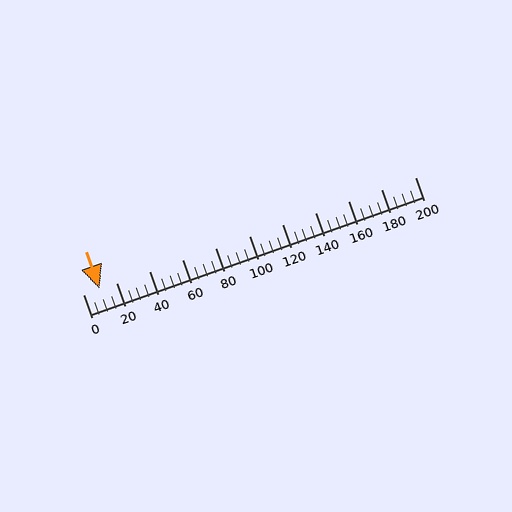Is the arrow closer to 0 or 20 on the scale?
The arrow is closer to 20.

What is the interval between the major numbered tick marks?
The major tick marks are spaced 20 units apart.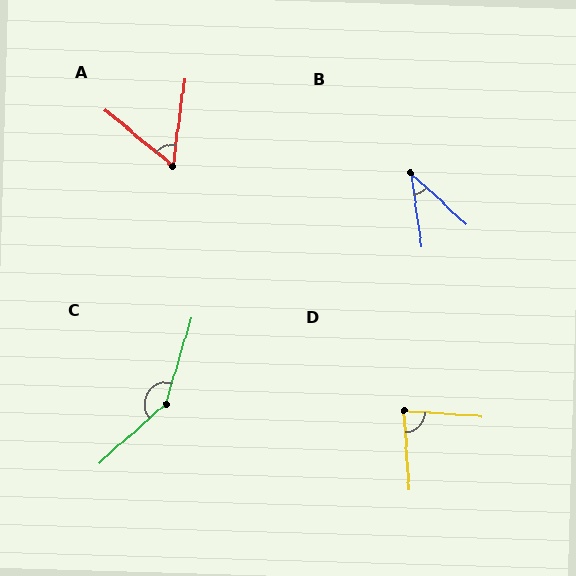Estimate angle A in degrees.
Approximately 59 degrees.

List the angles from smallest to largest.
B (39°), A (59°), D (82°), C (148°).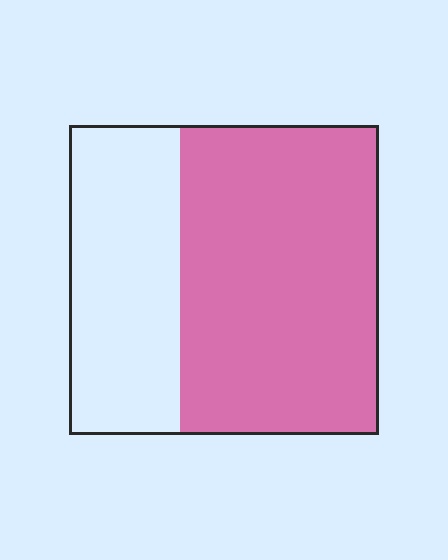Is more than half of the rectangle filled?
Yes.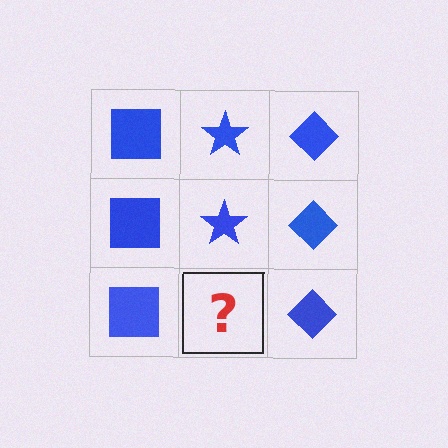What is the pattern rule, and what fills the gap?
The rule is that each column has a consistent shape. The gap should be filled with a blue star.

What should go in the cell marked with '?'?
The missing cell should contain a blue star.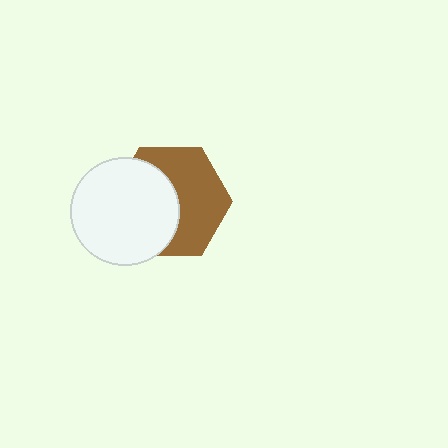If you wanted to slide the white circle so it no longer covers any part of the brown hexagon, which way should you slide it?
Slide it left — that is the most direct way to separate the two shapes.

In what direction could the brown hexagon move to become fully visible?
The brown hexagon could move right. That would shift it out from behind the white circle entirely.